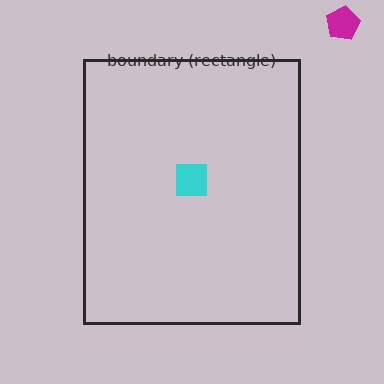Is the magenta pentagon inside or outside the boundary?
Outside.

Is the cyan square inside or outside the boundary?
Inside.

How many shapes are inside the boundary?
1 inside, 1 outside.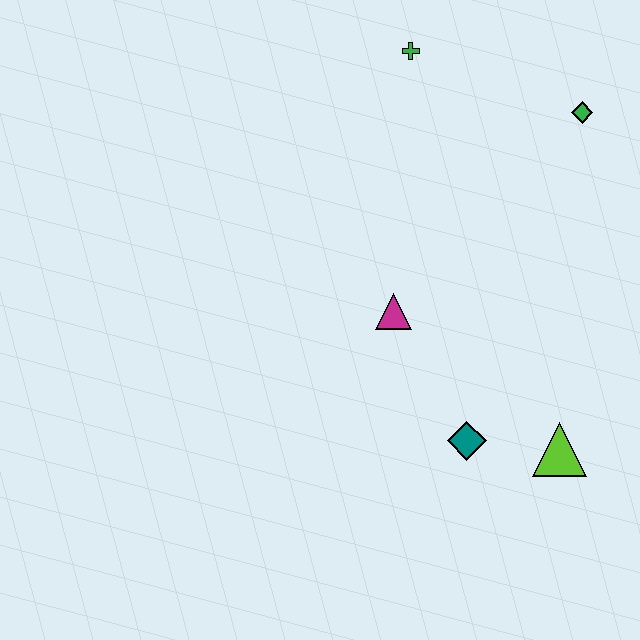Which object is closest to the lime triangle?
The teal diamond is closest to the lime triangle.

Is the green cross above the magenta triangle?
Yes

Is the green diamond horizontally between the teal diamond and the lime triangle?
No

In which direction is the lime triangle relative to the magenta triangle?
The lime triangle is to the right of the magenta triangle.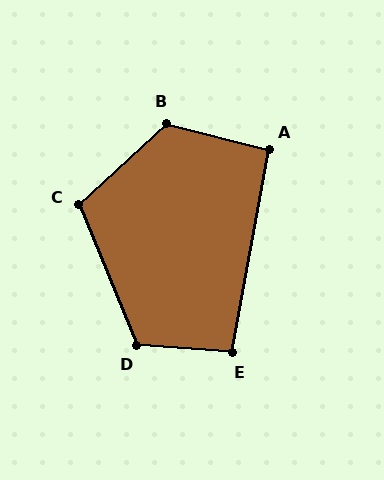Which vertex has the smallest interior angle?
A, at approximately 94 degrees.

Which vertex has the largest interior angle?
B, at approximately 123 degrees.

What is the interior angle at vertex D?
Approximately 116 degrees (obtuse).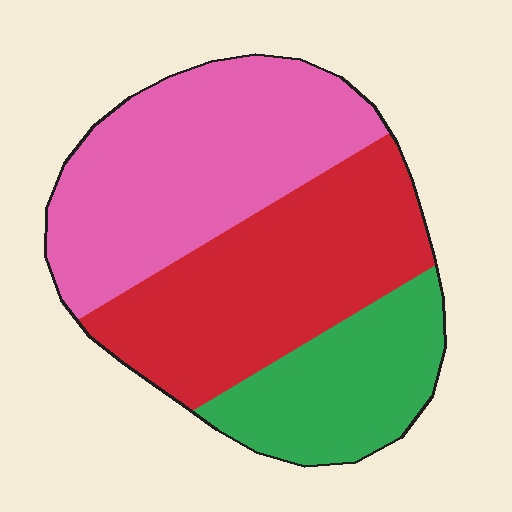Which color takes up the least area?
Green, at roughly 20%.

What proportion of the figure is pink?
Pink takes up between a third and a half of the figure.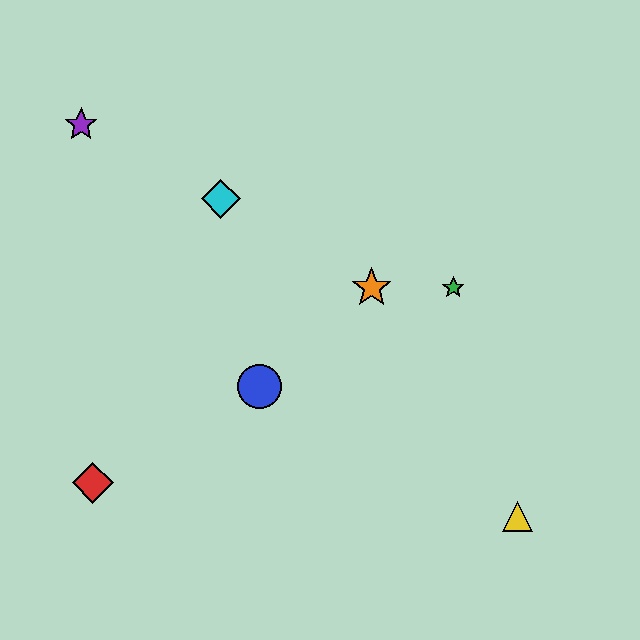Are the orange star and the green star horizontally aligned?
Yes, both are at y≈288.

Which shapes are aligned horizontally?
The green star, the orange star are aligned horizontally.